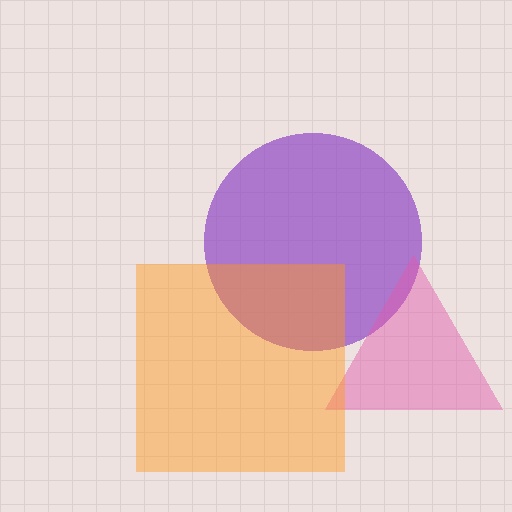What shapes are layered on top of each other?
The layered shapes are: a purple circle, a pink triangle, an orange square.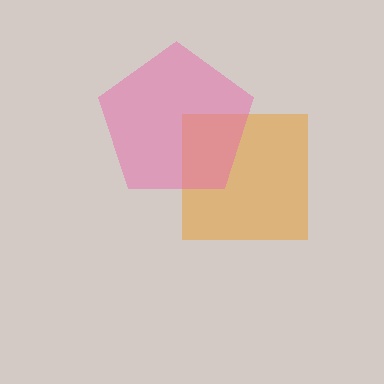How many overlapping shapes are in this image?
There are 2 overlapping shapes in the image.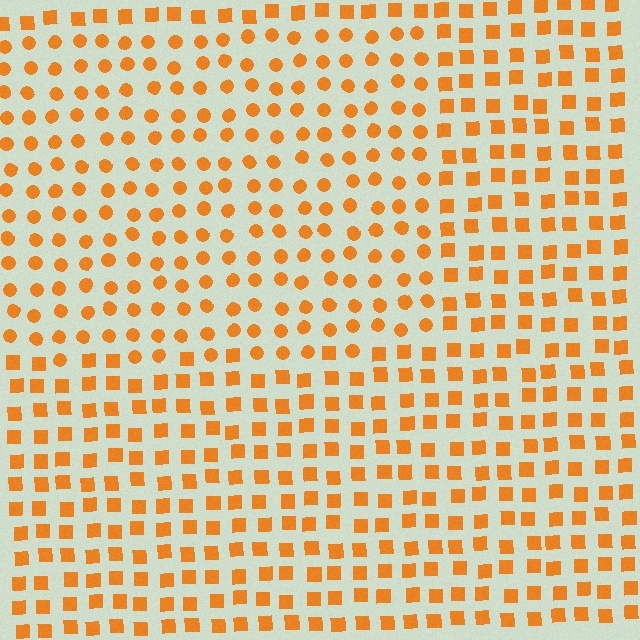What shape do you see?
I see a rectangle.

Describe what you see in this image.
The image is filled with small orange elements arranged in a uniform grid. A rectangle-shaped region contains circles, while the surrounding area contains squares. The boundary is defined purely by the change in element shape.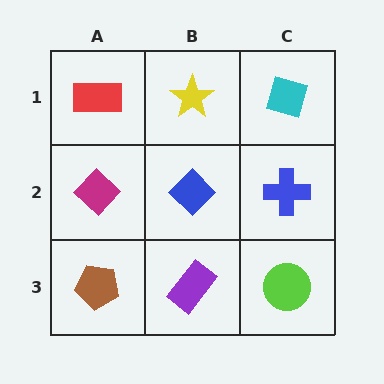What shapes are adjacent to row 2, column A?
A red rectangle (row 1, column A), a brown pentagon (row 3, column A), a blue diamond (row 2, column B).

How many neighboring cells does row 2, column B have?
4.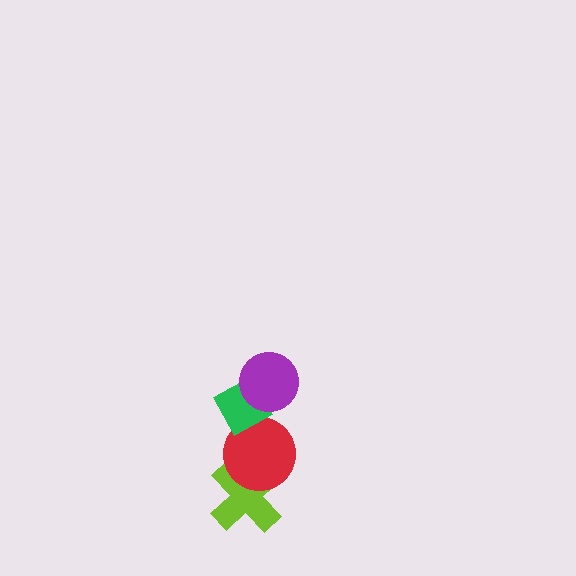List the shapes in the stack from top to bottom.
From top to bottom: the purple circle, the green diamond, the red circle, the lime cross.